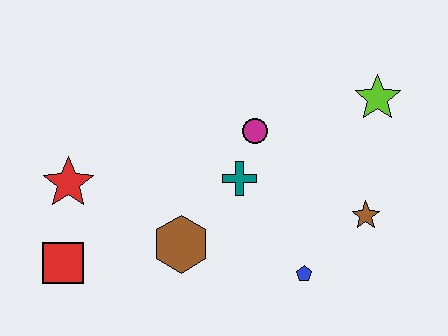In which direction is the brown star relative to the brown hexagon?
The brown star is to the right of the brown hexagon.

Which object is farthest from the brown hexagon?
The lime star is farthest from the brown hexagon.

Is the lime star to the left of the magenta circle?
No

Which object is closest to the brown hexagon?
The teal cross is closest to the brown hexagon.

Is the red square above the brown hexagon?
No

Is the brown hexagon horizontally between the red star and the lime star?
Yes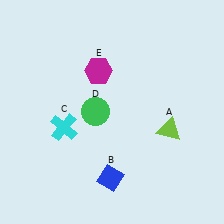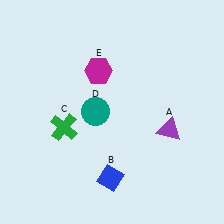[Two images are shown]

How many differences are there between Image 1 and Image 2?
There are 3 differences between the two images.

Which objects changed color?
A changed from lime to purple. C changed from cyan to green. D changed from green to teal.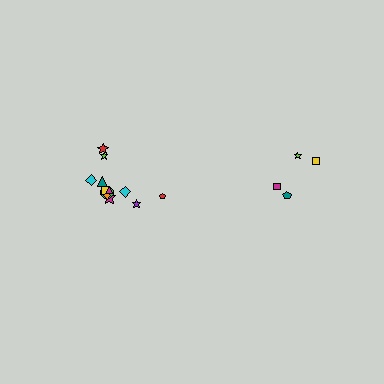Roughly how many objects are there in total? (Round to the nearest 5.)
Roughly 15 objects in total.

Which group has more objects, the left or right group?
The left group.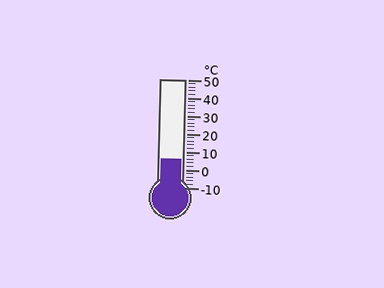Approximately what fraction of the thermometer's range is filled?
The thermometer is filled to approximately 25% of its range.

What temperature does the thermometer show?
The thermometer shows approximately 6°C.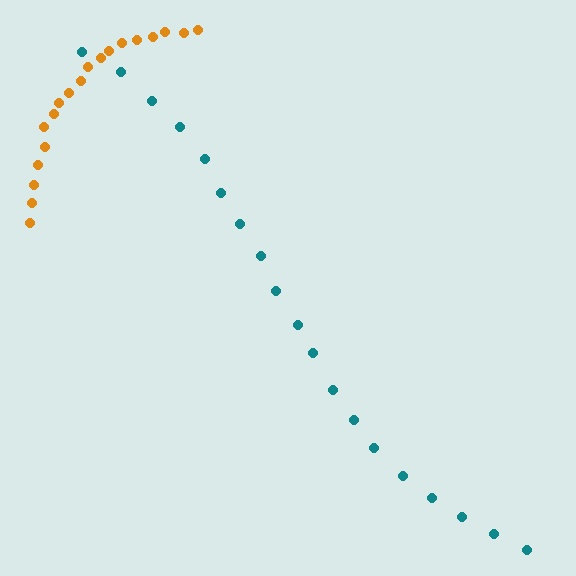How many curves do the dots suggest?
There are 2 distinct paths.